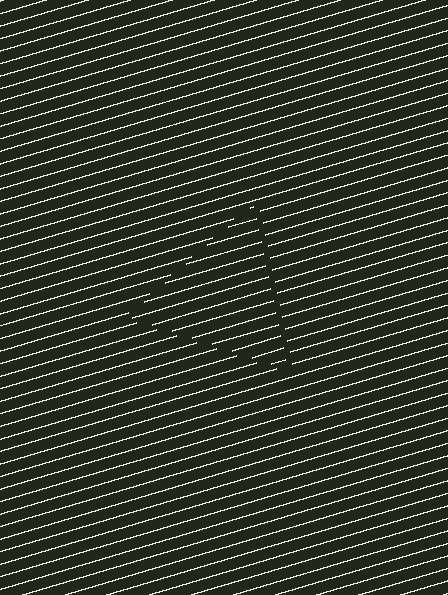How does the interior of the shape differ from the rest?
The interior of the shape contains the same grating, shifted by half a period — the contour is defined by the phase discontinuity where line-ends from the inner and outer gratings abut.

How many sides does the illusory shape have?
3 sides — the line-ends trace a triangle.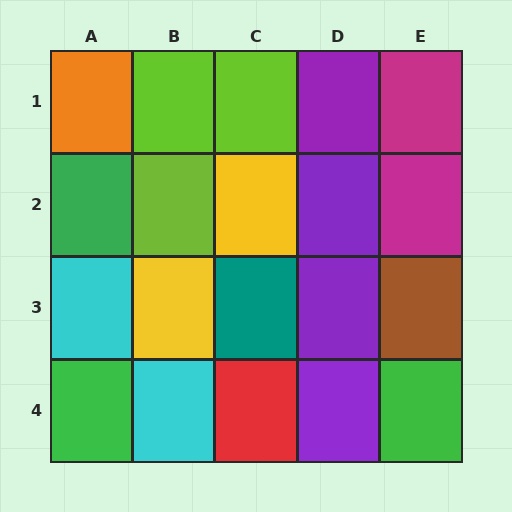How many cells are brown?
1 cell is brown.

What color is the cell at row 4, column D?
Purple.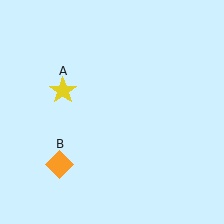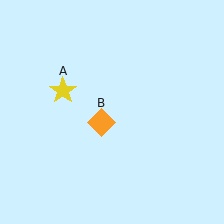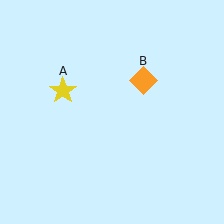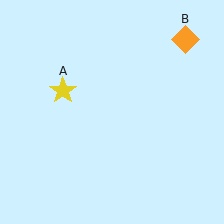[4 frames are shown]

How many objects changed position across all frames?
1 object changed position: orange diamond (object B).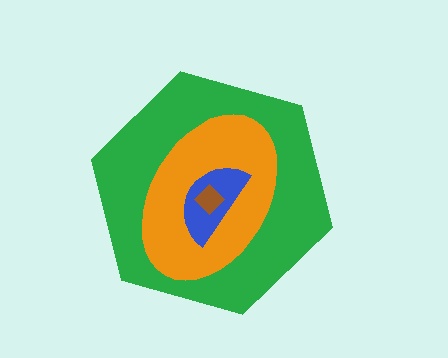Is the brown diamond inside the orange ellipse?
Yes.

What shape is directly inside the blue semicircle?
The brown diamond.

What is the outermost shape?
The green hexagon.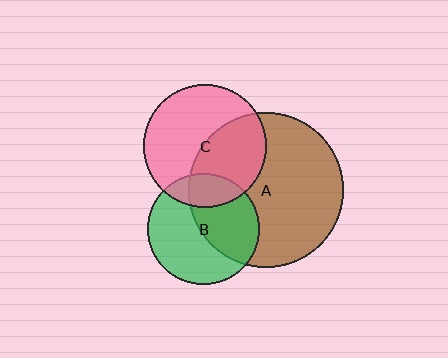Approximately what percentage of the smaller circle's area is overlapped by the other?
Approximately 20%.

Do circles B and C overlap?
Yes.